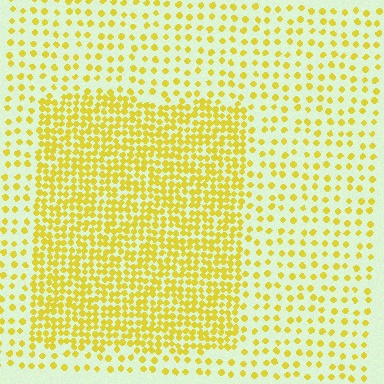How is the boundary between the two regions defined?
The boundary is defined by a change in element density (approximately 2.5x ratio). All elements are the same color, size, and shape.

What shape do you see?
I see a rectangle.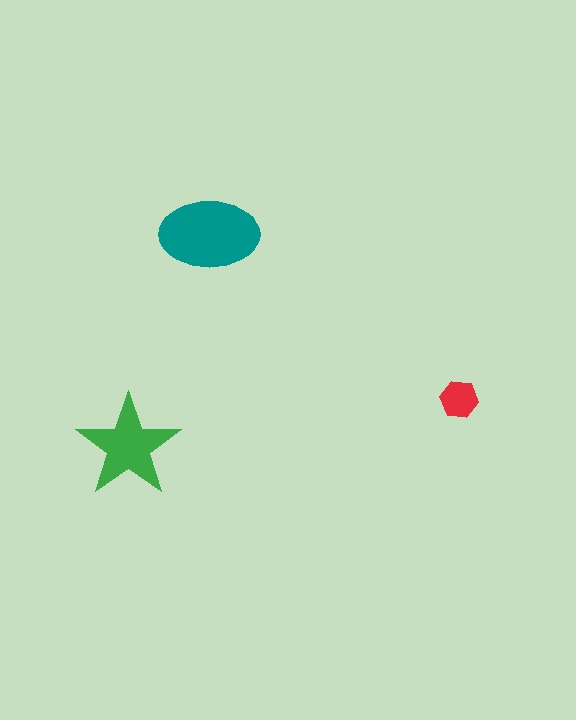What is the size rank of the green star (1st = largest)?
2nd.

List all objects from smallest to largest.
The red hexagon, the green star, the teal ellipse.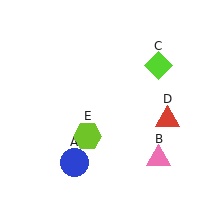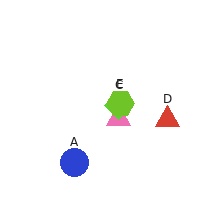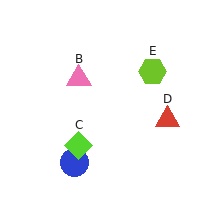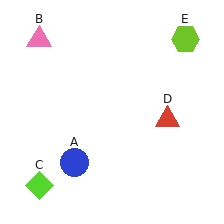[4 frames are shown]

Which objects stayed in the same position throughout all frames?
Blue circle (object A) and red triangle (object D) remained stationary.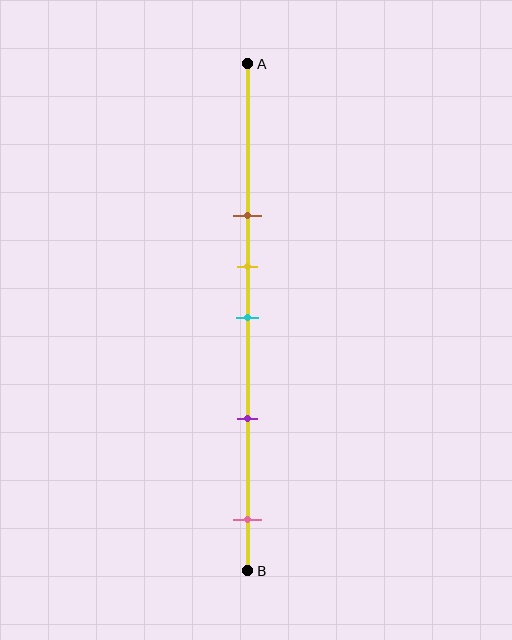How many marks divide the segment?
There are 5 marks dividing the segment.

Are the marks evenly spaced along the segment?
No, the marks are not evenly spaced.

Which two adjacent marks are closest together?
The yellow and cyan marks are the closest adjacent pair.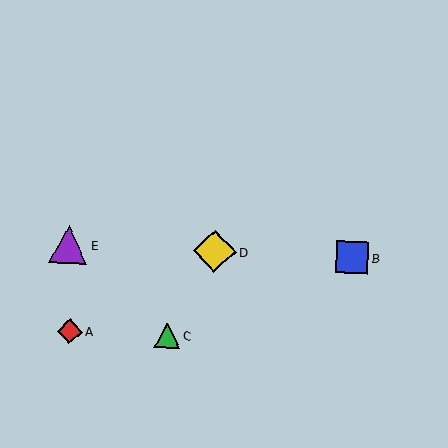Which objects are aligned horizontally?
Objects B, D, E are aligned horizontally.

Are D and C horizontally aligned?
No, D is at y≈251 and C is at y≈336.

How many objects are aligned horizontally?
3 objects (B, D, E) are aligned horizontally.